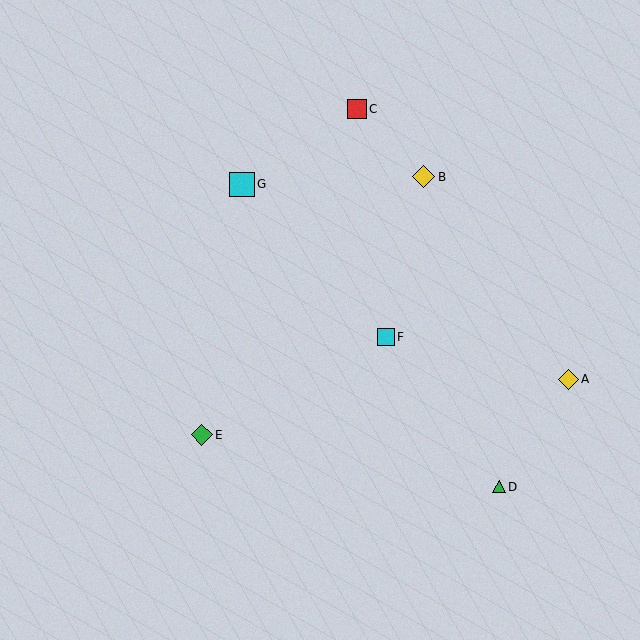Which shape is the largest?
The cyan square (labeled G) is the largest.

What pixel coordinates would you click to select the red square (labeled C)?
Click at (357, 109) to select the red square C.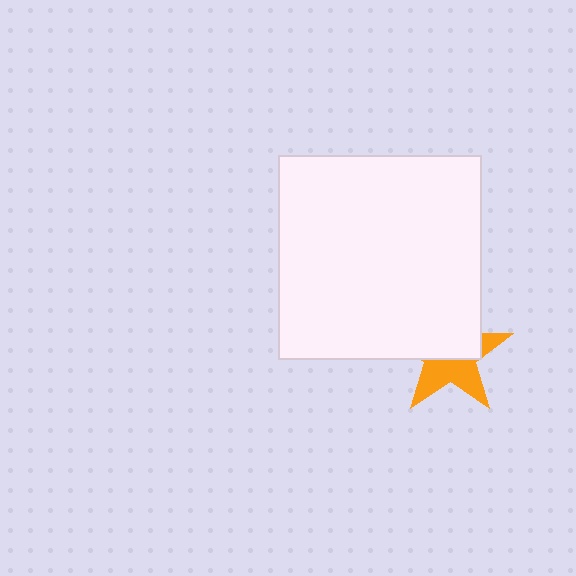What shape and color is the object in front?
The object in front is a white square.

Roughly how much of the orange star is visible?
About half of it is visible (roughly 48%).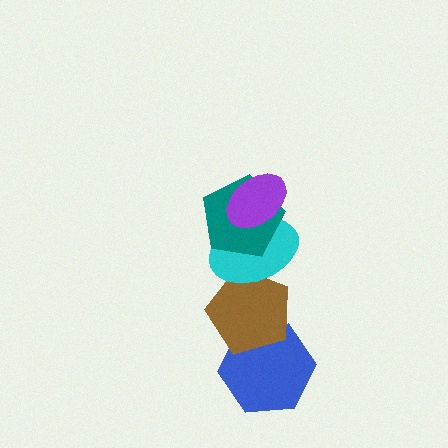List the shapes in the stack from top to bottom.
From top to bottom: the purple ellipse, the teal pentagon, the cyan ellipse, the brown pentagon, the blue hexagon.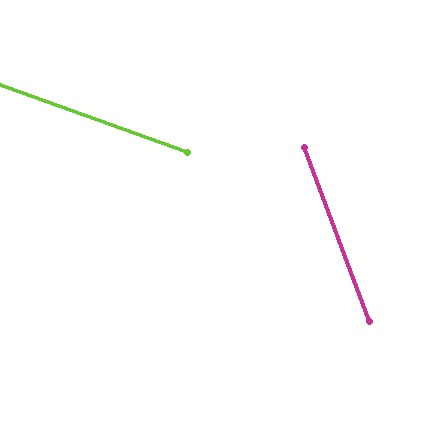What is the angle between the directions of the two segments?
Approximately 50 degrees.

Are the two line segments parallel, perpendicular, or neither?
Neither parallel nor perpendicular — they differ by about 50°.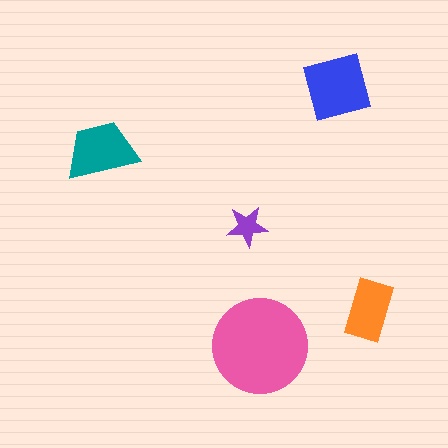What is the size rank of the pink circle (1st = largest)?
1st.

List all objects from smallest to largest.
The purple star, the orange rectangle, the teal trapezoid, the blue square, the pink circle.